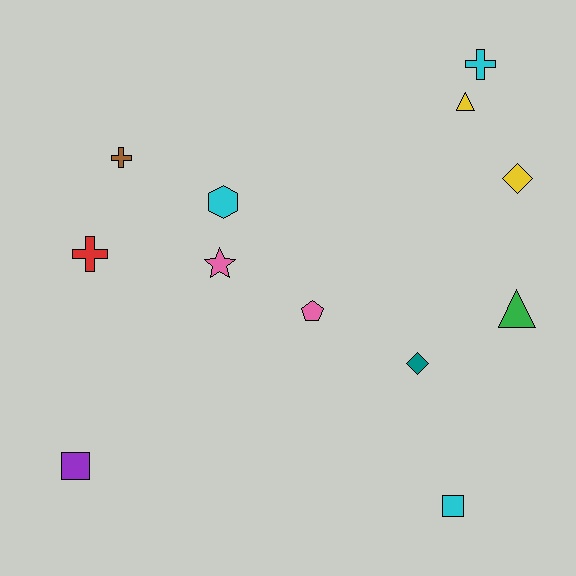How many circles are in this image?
There are no circles.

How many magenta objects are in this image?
There are no magenta objects.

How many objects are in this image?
There are 12 objects.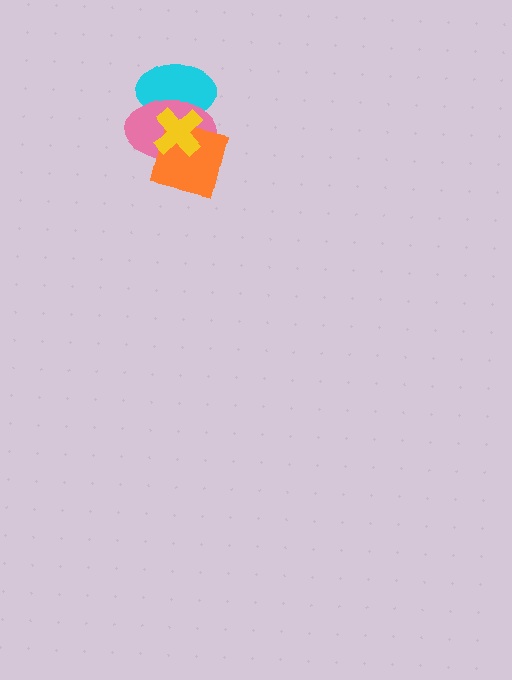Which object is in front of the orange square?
The yellow cross is in front of the orange square.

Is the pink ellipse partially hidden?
Yes, it is partially covered by another shape.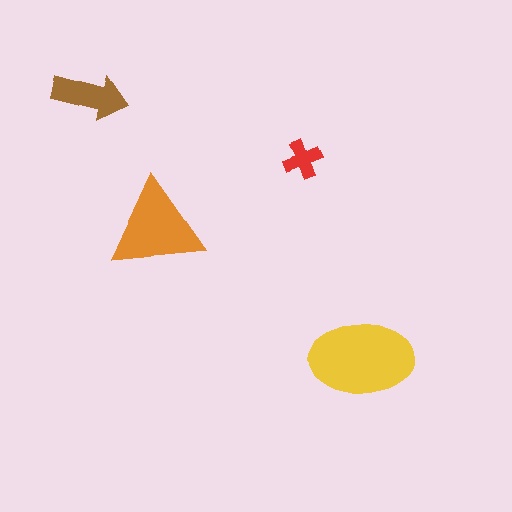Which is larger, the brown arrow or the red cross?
The brown arrow.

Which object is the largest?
The yellow ellipse.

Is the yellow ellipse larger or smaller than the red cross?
Larger.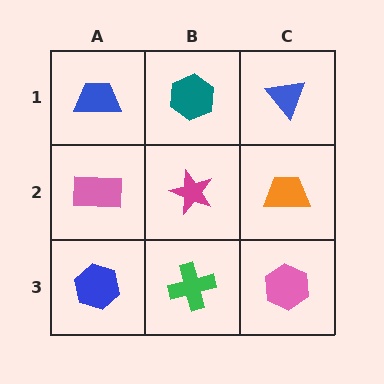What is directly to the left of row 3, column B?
A blue hexagon.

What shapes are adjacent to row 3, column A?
A pink rectangle (row 2, column A), a green cross (row 3, column B).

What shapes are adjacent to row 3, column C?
An orange trapezoid (row 2, column C), a green cross (row 3, column B).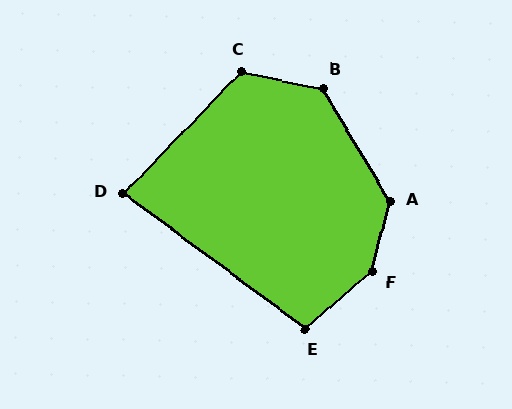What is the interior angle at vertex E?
Approximately 103 degrees (obtuse).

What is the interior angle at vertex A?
Approximately 135 degrees (obtuse).